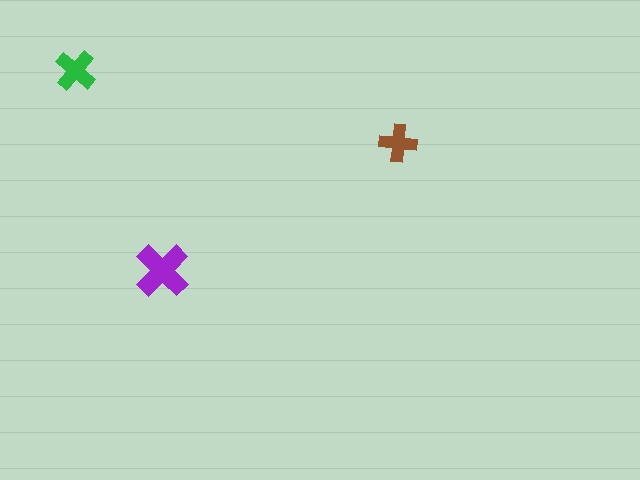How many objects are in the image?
There are 3 objects in the image.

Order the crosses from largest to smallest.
the purple one, the green one, the brown one.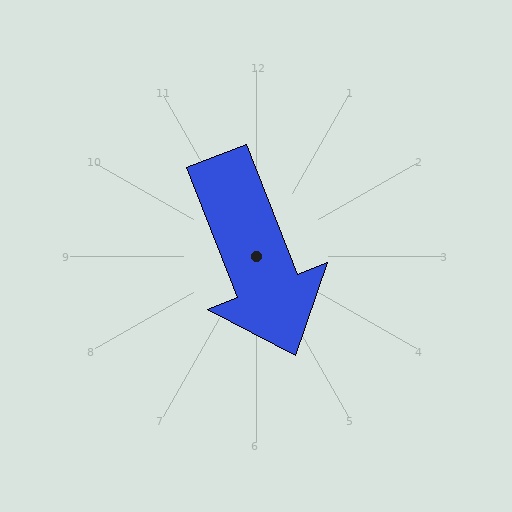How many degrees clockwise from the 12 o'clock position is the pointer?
Approximately 159 degrees.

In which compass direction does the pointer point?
South.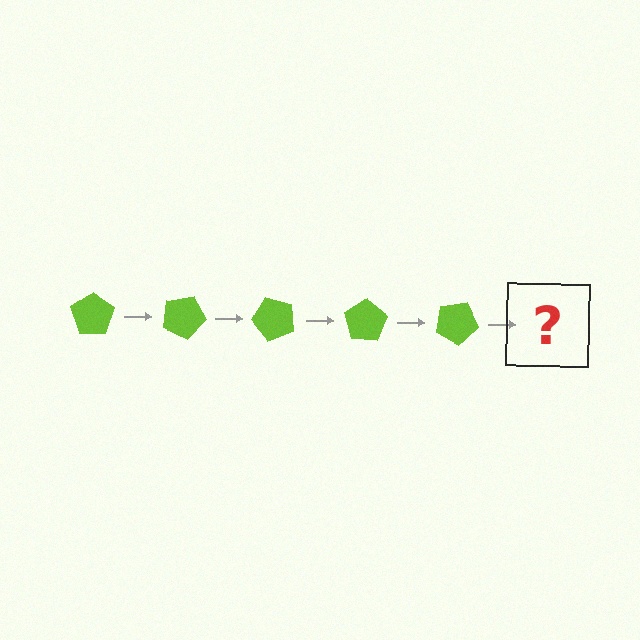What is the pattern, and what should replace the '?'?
The pattern is that the pentagon rotates 25 degrees each step. The '?' should be a lime pentagon rotated 125 degrees.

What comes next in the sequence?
The next element should be a lime pentagon rotated 125 degrees.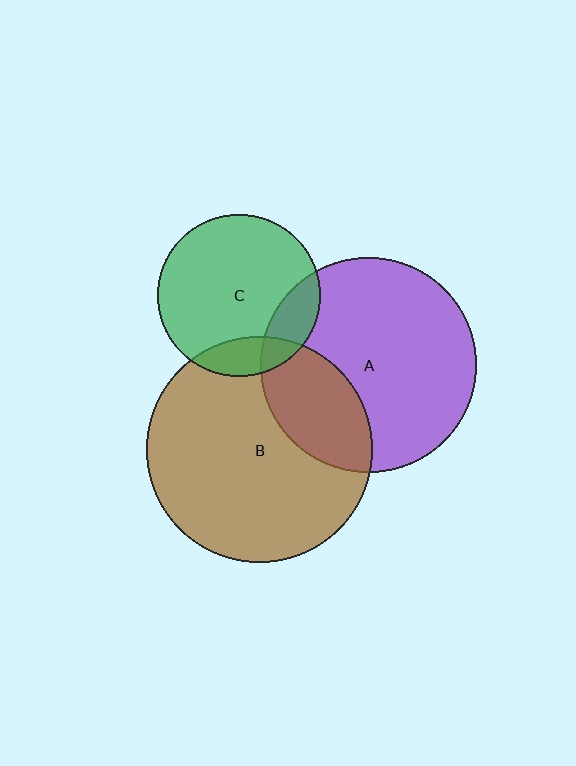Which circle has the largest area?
Circle B (brown).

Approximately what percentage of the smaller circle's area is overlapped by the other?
Approximately 15%.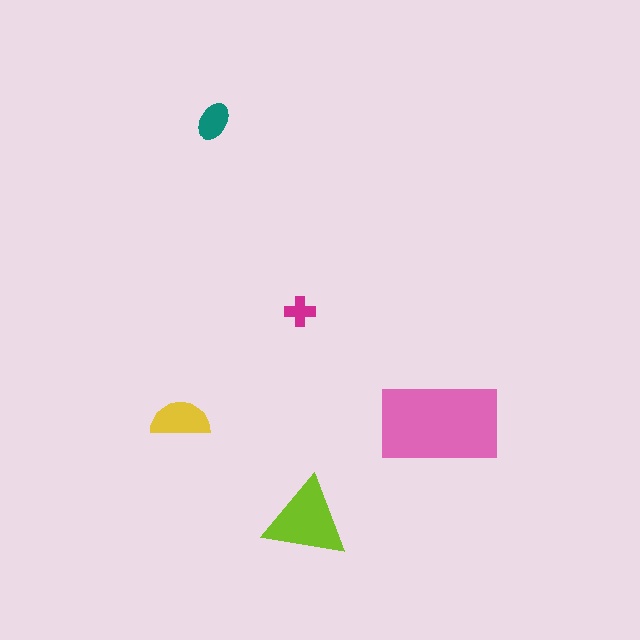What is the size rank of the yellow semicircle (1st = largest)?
3rd.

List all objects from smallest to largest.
The magenta cross, the teal ellipse, the yellow semicircle, the lime triangle, the pink rectangle.